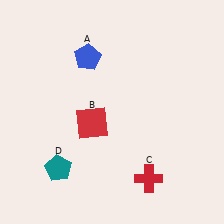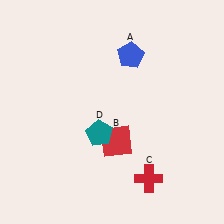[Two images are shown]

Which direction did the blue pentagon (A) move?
The blue pentagon (A) moved right.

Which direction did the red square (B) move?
The red square (B) moved right.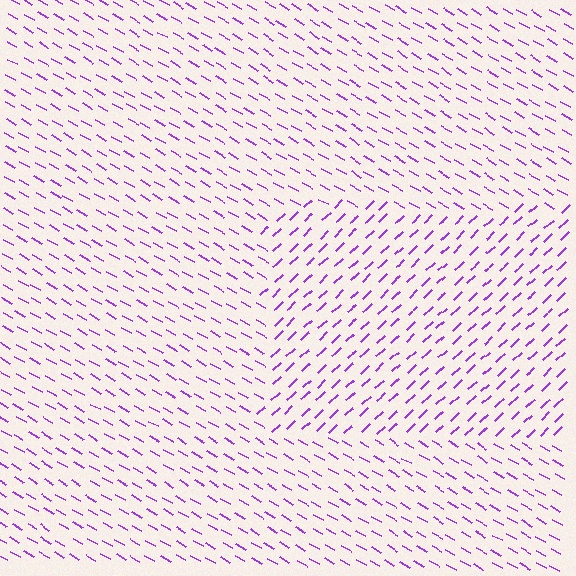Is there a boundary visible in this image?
Yes, there is a texture boundary formed by a change in line orientation.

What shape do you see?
I see a rectangle.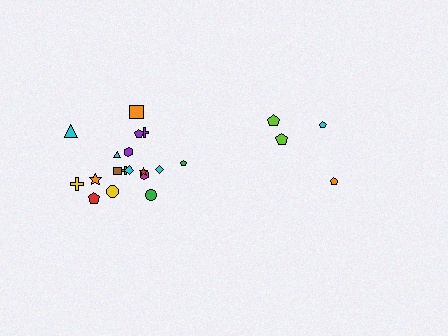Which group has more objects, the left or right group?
The left group.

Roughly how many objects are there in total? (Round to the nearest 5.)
Roughly 20 objects in total.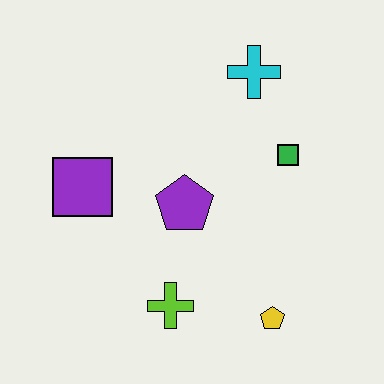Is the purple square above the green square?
No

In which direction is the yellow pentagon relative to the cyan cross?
The yellow pentagon is below the cyan cross.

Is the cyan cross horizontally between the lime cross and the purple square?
No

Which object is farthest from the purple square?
The yellow pentagon is farthest from the purple square.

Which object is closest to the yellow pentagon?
The lime cross is closest to the yellow pentagon.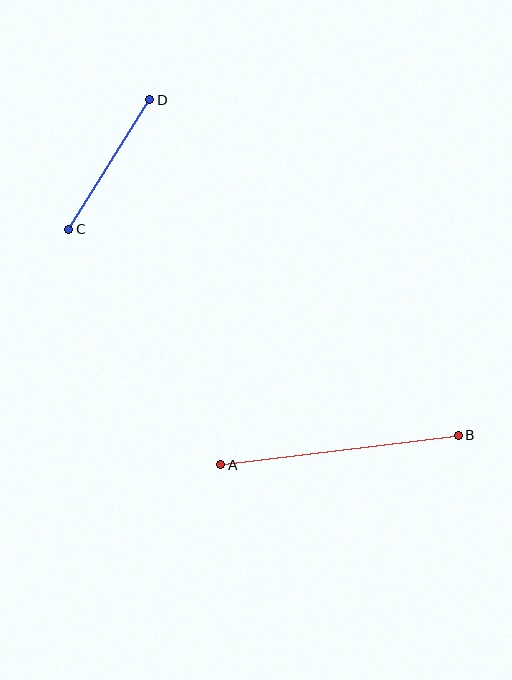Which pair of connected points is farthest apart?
Points A and B are farthest apart.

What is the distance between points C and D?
The distance is approximately 152 pixels.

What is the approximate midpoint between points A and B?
The midpoint is at approximately (339, 450) pixels.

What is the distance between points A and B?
The distance is approximately 239 pixels.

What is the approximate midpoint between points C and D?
The midpoint is at approximately (109, 165) pixels.